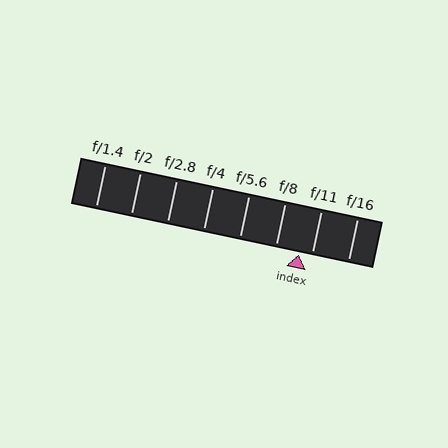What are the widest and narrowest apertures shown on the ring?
The widest aperture shown is f/1.4 and the narrowest is f/16.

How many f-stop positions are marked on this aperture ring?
There are 8 f-stop positions marked.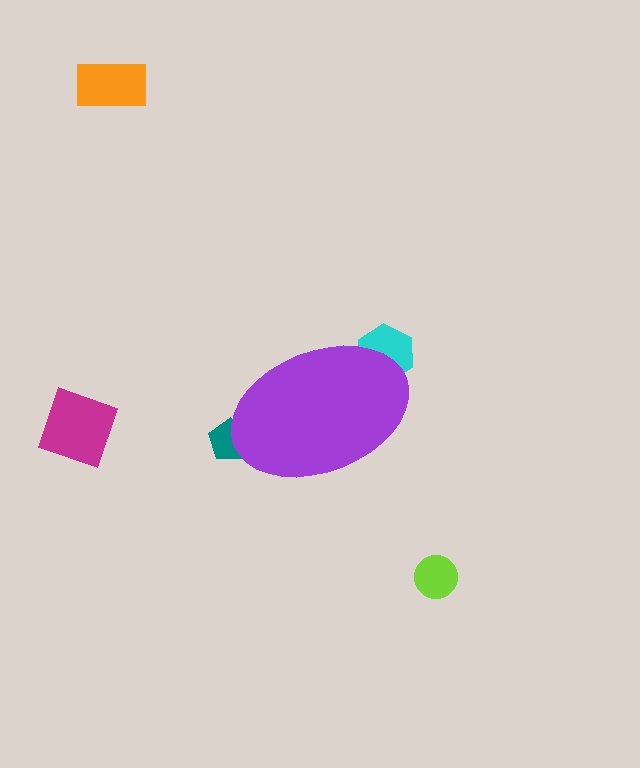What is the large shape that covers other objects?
A purple ellipse.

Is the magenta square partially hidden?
No, the magenta square is fully visible.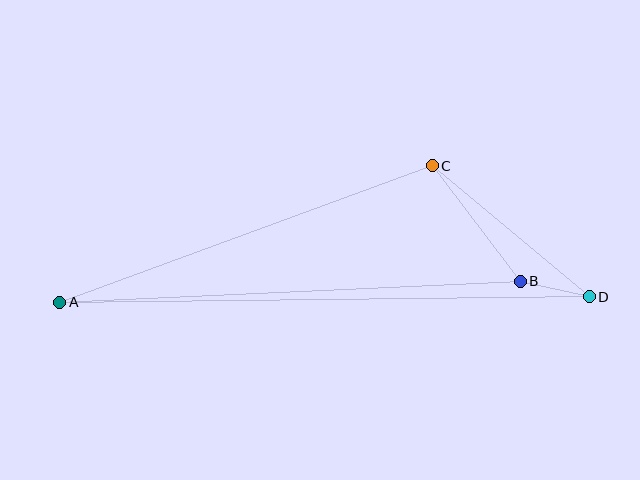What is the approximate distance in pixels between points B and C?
The distance between B and C is approximately 145 pixels.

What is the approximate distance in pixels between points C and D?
The distance between C and D is approximately 204 pixels.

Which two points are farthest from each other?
Points A and D are farthest from each other.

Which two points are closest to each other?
Points B and D are closest to each other.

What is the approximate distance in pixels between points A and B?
The distance between A and B is approximately 461 pixels.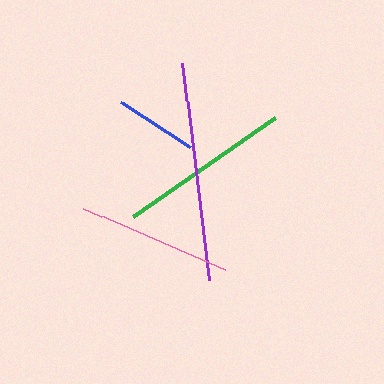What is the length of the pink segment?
The pink segment is approximately 155 pixels long.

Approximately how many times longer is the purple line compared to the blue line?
The purple line is approximately 2.7 times the length of the blue line.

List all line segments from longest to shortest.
From longest to shortest: purple, green, pink, blue.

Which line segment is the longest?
The purple line is the longest at approximately 219 pixels.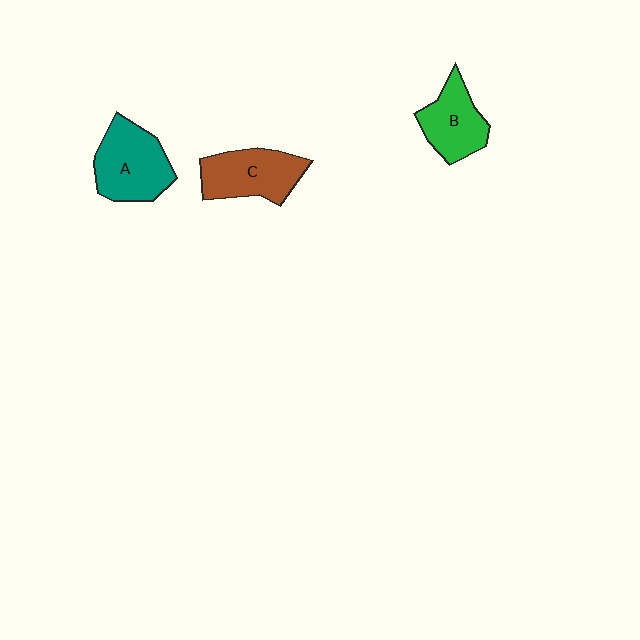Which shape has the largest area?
Shape A (teal).